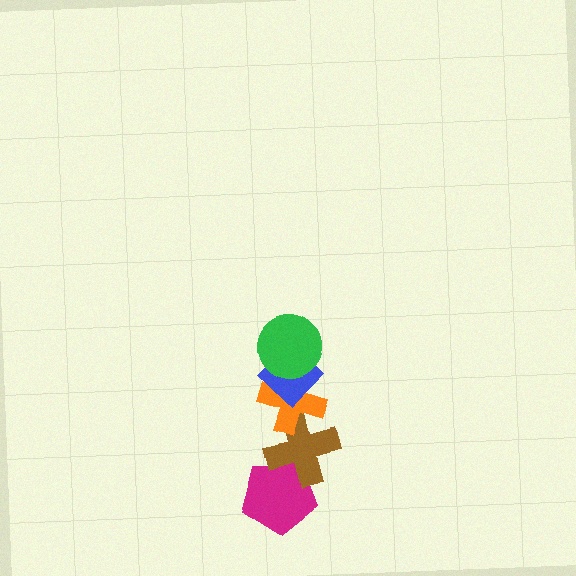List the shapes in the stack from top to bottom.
From top to bottom: the green circle, the blue diamond, the orange cross, the brown cross, the magenta pentagon.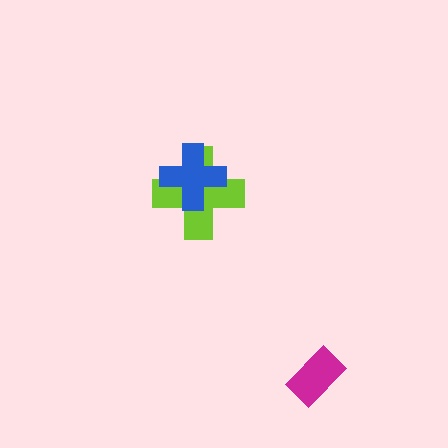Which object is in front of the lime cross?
The blue cross is in front of the lime cross.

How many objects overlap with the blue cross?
1 object overlaps with the blue cross.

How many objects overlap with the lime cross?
1 object overlaps with the lime cross.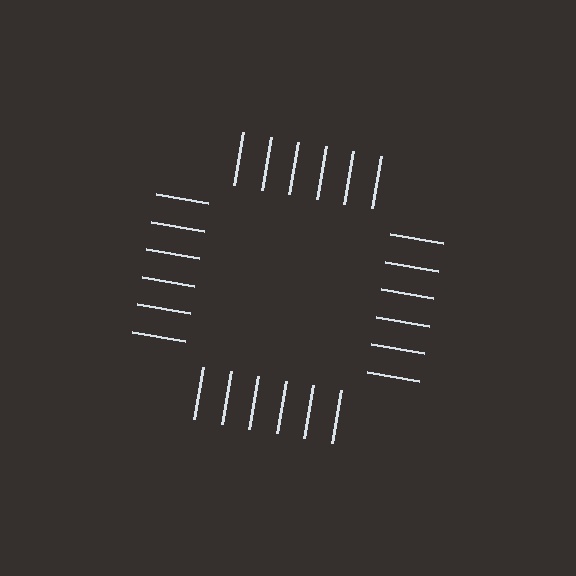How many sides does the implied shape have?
4 sides — the line-ends trace a square.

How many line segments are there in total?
24 — 6 along each of the 4 edges.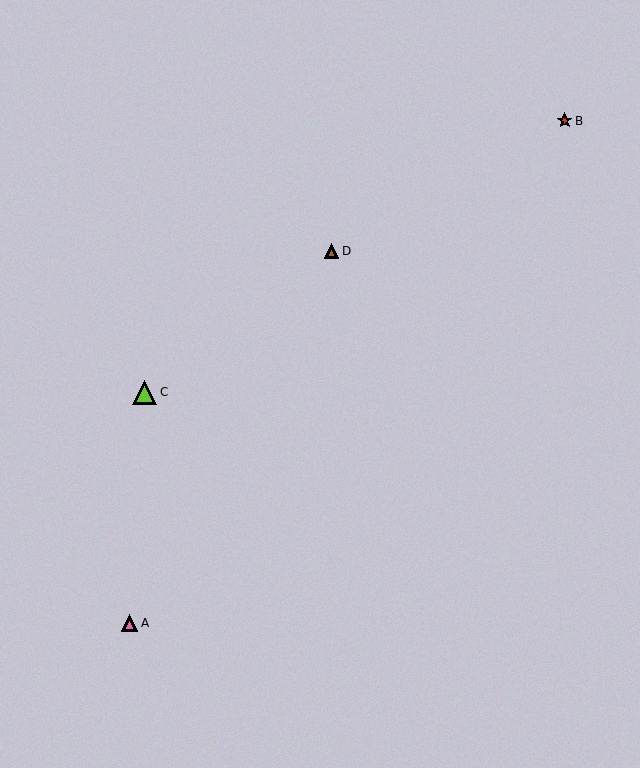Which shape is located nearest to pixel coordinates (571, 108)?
The red star (labeled B) at (565, 121) is nearest to that location.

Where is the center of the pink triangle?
The center of the pink triangle is at (130, 623).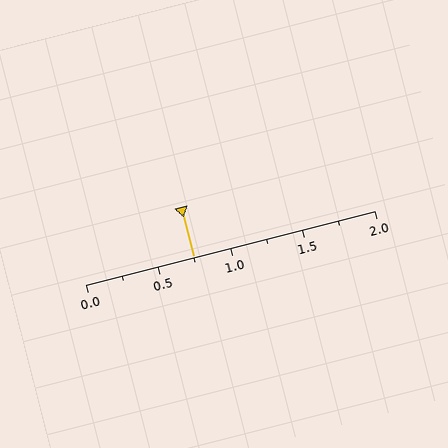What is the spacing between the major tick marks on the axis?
The major ticks are spaced 0.5 apart.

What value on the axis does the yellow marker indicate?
The marker indicates approximately 0.75.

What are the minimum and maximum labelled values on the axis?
The axis runs from 0.0 to 2.0.